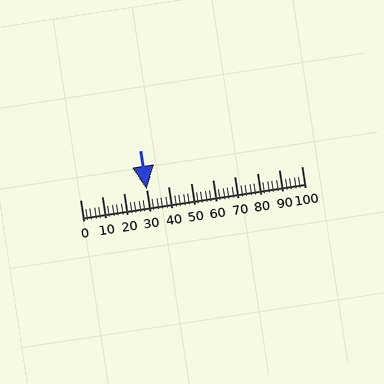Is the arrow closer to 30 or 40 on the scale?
The arrow is closer to 30.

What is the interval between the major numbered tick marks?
The major tick marks are spaced 10 units apart.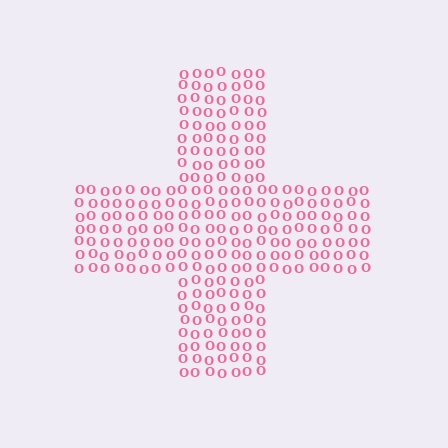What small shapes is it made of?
It is made of small letter O's.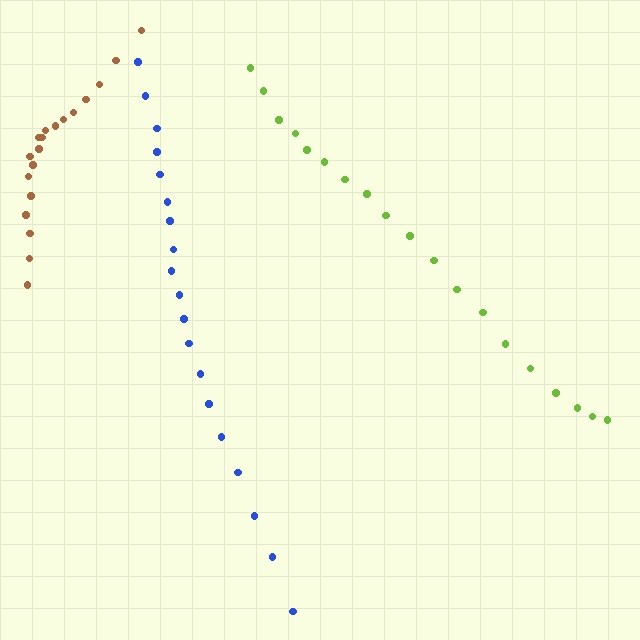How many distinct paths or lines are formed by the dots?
There are 3 distinct paths.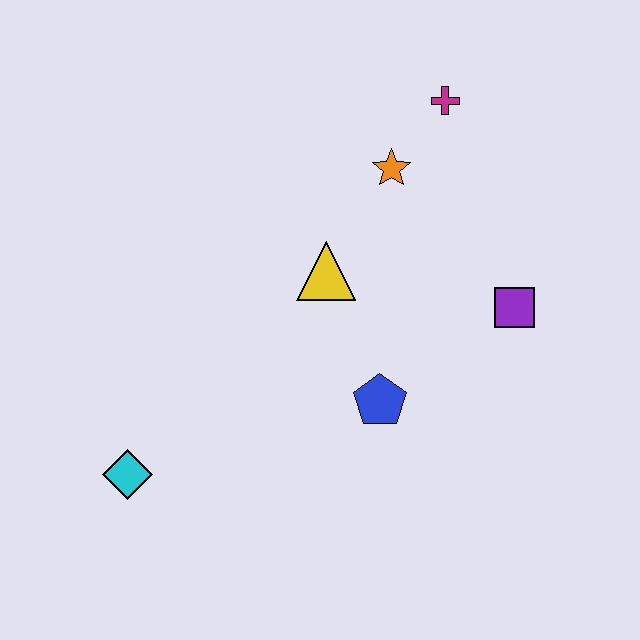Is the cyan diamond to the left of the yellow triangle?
Yes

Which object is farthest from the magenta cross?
The cyan diamond is farthest from the magenta cross.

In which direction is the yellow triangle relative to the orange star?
The yellow triangle is below the orange star.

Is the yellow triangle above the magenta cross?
No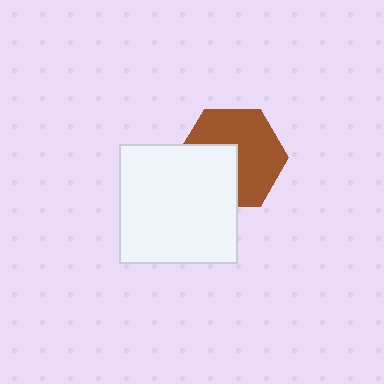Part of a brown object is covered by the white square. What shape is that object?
It is a hexagon.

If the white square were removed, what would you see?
You would see the complete brown hexagon.